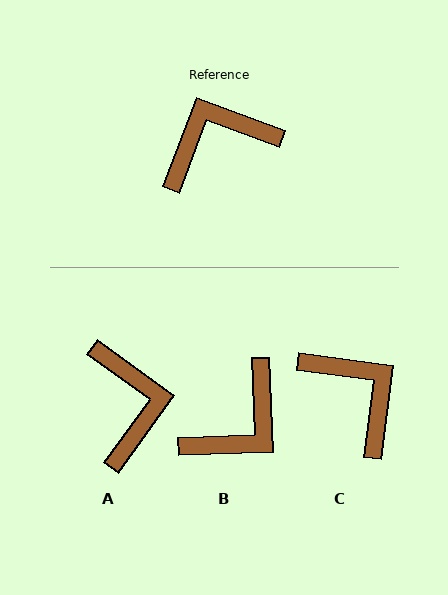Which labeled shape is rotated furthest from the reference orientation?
B, about 157 degrees away.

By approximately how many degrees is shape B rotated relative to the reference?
Approximately 157 degrees clockwise.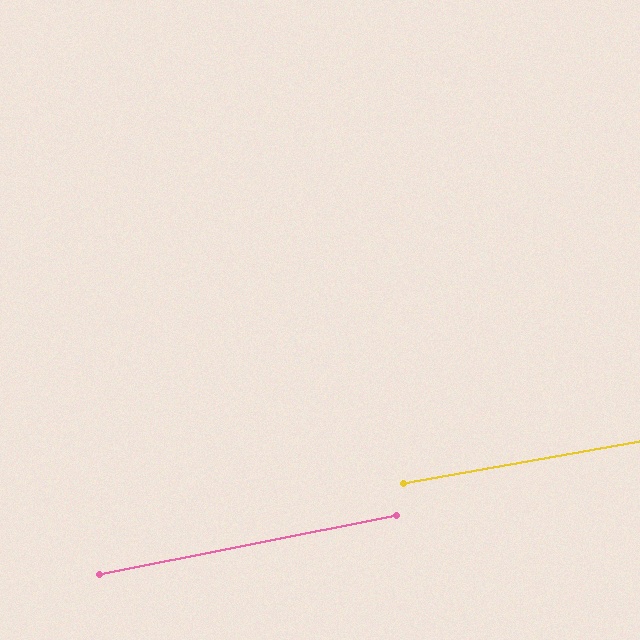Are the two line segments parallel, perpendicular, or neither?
Parallel — their directions differ by only 1.2°.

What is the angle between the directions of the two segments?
Approximately 1 degree.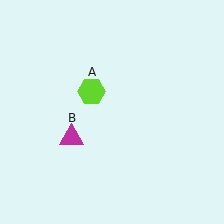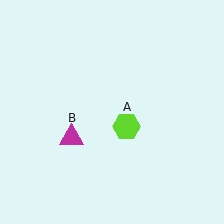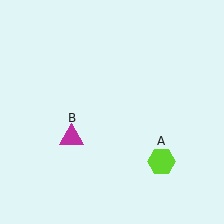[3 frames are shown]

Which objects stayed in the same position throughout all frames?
Magenta triangle (object B) remained stationary.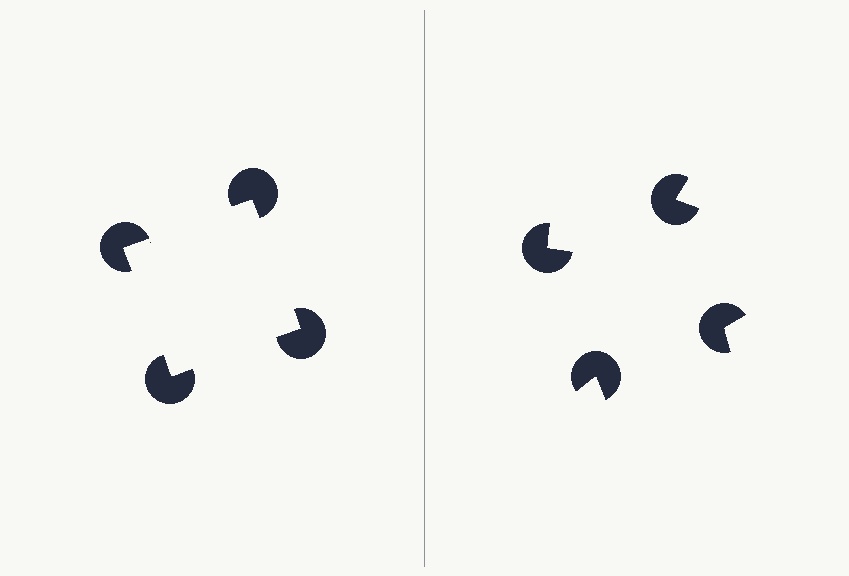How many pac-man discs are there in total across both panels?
8 — 4 on each side.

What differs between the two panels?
The pac-man discs are positioned identically on both sides; only the wedge orientations differ. On the left they align to a square; on the right they are misaligned.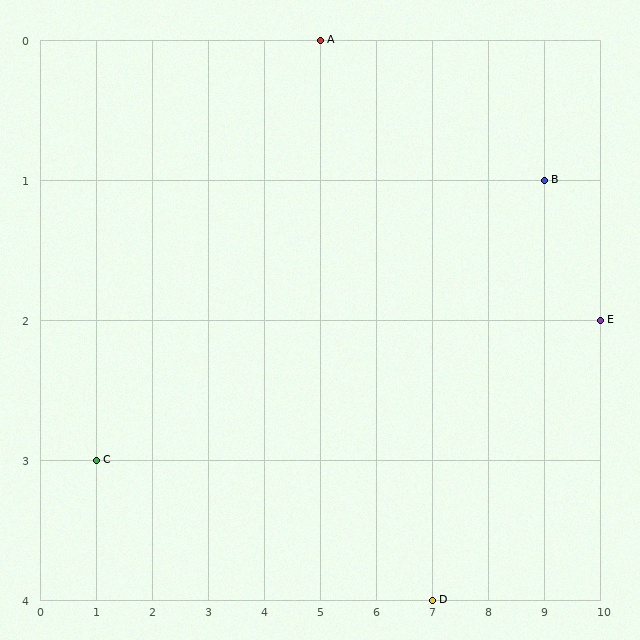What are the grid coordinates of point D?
Point D is at grid coordinates (7, 4).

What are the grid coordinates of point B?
Point B is at grid coordinates (9, 1).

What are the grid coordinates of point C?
Point C is at grid coordinates (1, 3).